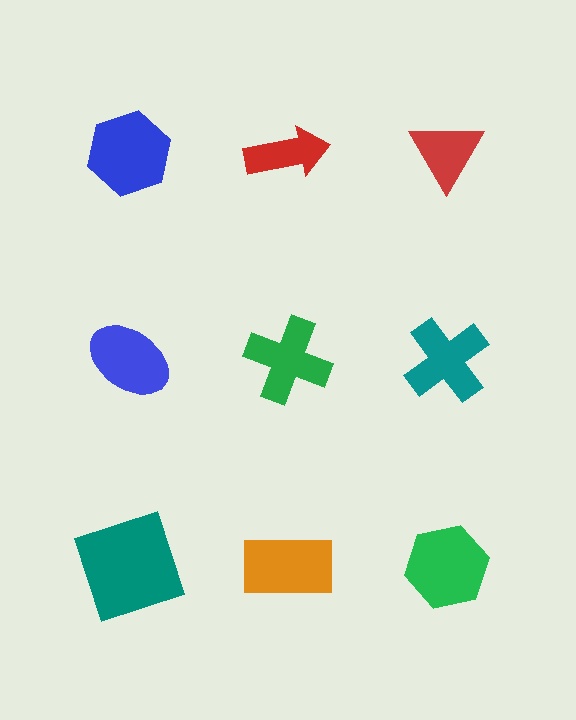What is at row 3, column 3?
A green hexagon.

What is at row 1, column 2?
A red arrow.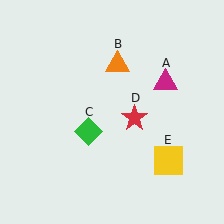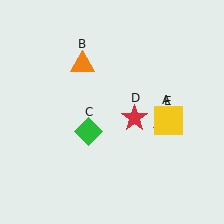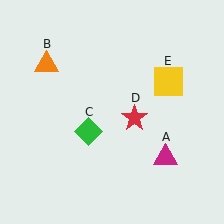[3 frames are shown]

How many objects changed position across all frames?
3 objects changed position: magenta triangle (object A), orange triangle (object B), yellow square (object E).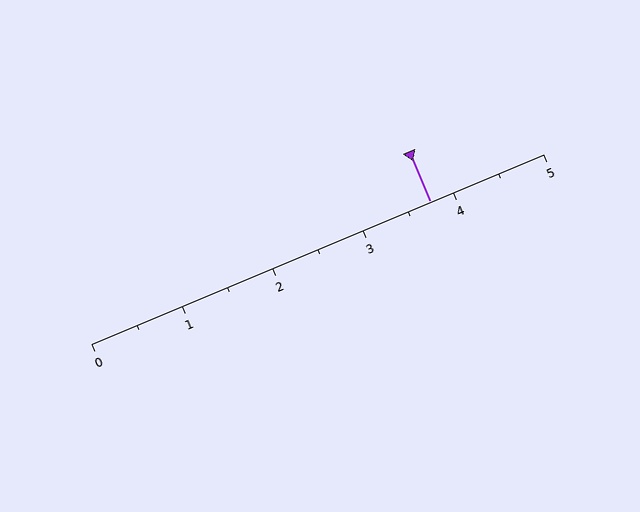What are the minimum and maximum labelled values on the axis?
The axis runs from 0 to 5.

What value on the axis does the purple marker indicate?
The marker indicates approximately 3.8.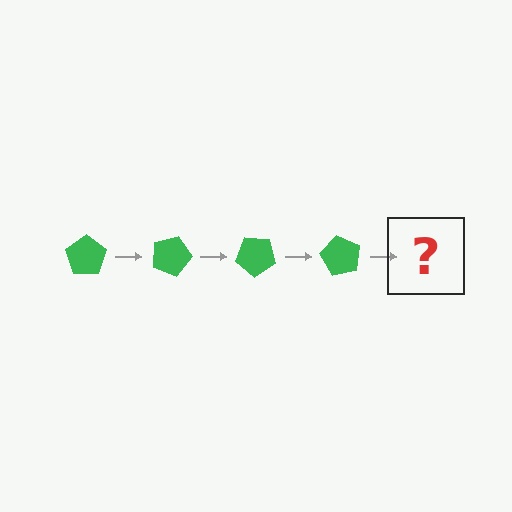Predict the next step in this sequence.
The next step is a green pentagon rotated 80 degrees.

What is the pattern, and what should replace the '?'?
The pattern is that the pentagon rotates 20 degrees each step. The '?' should be a green pentagon rotated 80 degrees.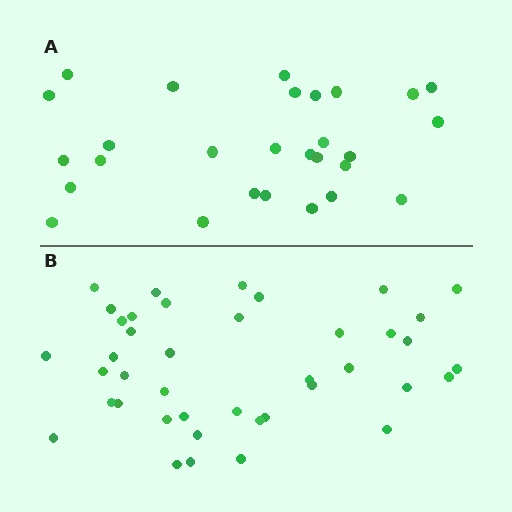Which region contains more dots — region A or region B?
Region B (the bottom region) has more dots.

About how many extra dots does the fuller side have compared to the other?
Region B has approximately 15 more dots than region A.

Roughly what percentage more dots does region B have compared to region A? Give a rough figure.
About 45% more.